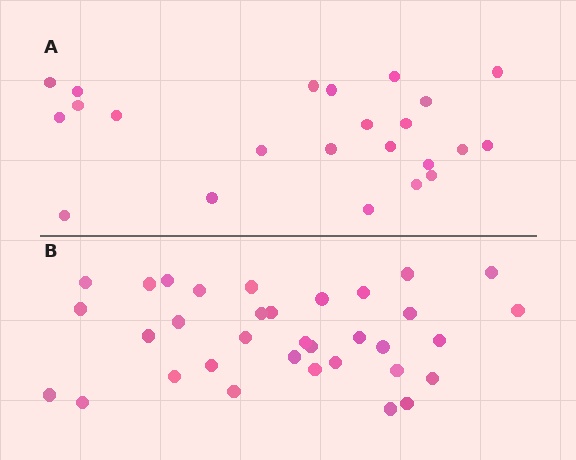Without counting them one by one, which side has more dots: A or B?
Region B (the bottom region) has more dots.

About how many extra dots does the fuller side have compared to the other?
Region B has roughly 12 or so more dots than region A.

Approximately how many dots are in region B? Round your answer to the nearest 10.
About 30 dots. (The exact count is 34, which rounds to 30.)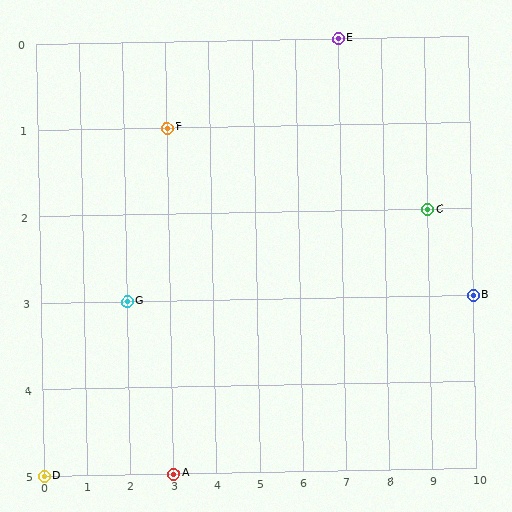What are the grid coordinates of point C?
Point C is at grid coordinates (9, 2).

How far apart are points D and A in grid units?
Points D and A are 3 columns apart.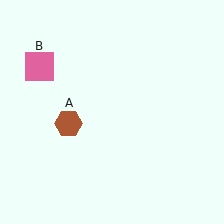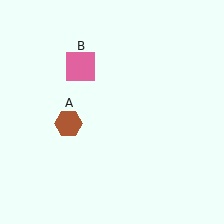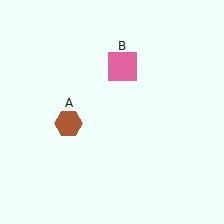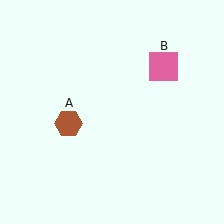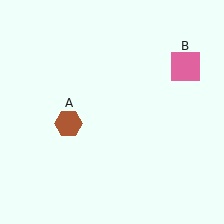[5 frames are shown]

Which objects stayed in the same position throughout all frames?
Brown hexagon (object A) remained stationary.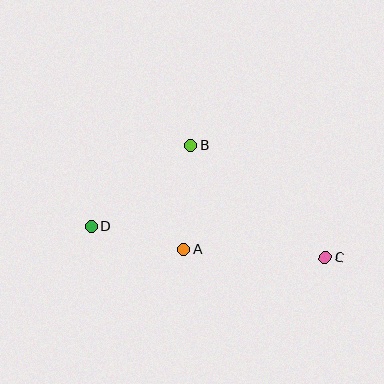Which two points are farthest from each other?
Points C and D are farthest from each other.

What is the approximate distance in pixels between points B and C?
The distance between B and C is approximately 175 pixels.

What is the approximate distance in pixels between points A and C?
The distance between A and C is approximately 142 pixels.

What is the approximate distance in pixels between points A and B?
The distance between A and B is approximately 104 pixels.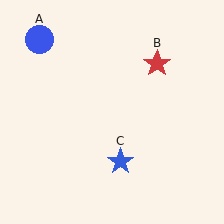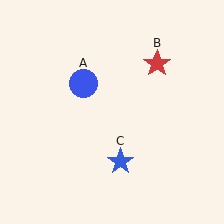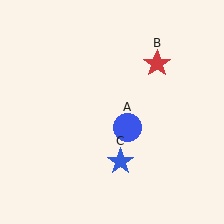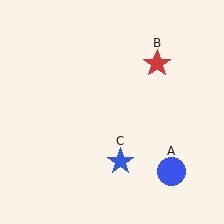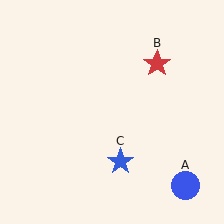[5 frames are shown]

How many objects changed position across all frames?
1 object changed position: blue circle (object A).